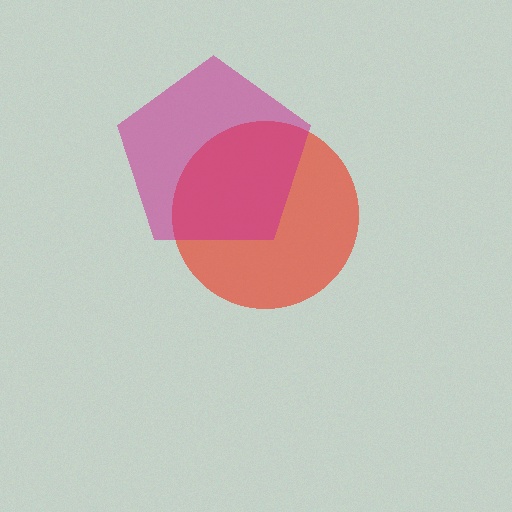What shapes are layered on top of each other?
The layered shapes are: a red circle, a magenta pentagon.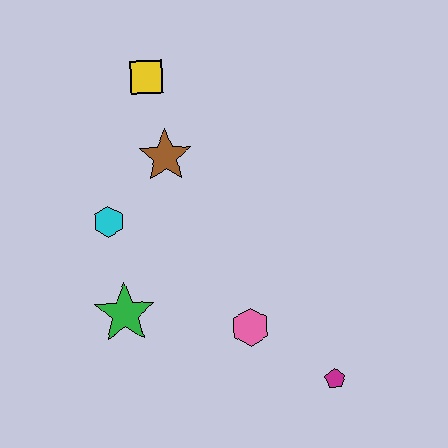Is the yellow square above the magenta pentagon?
Yes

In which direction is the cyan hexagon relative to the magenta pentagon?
The cyan hexagon is to the left of the magenta pentagon.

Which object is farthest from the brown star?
The magenta pentagon is farthest from the brown star.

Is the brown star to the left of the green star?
No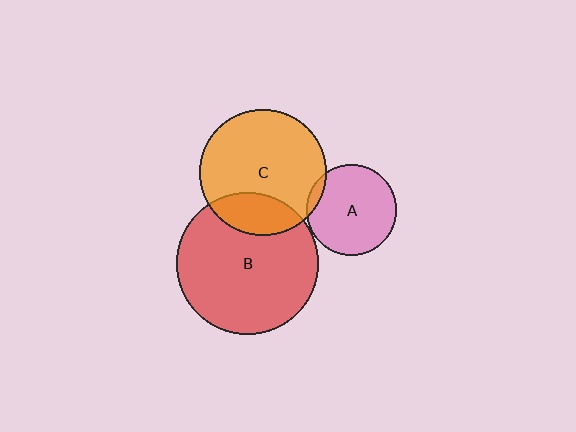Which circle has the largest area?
Circle B (red).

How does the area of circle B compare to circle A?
Approximately 2.4 times.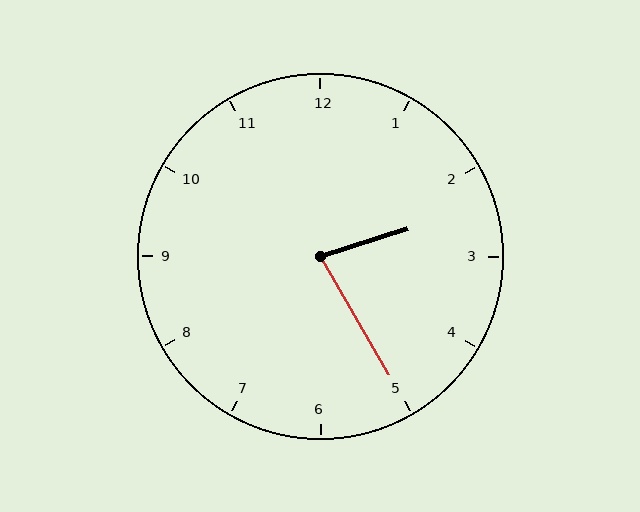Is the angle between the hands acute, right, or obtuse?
It is acute.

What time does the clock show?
2:25.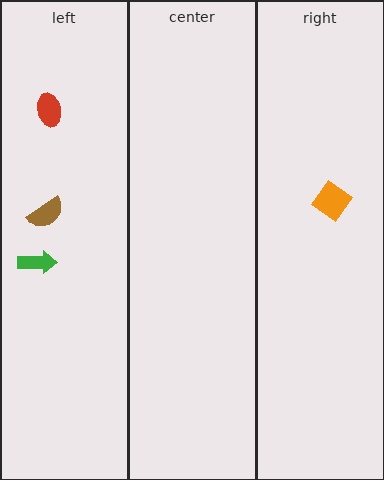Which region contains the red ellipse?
The left region.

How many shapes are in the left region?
3.